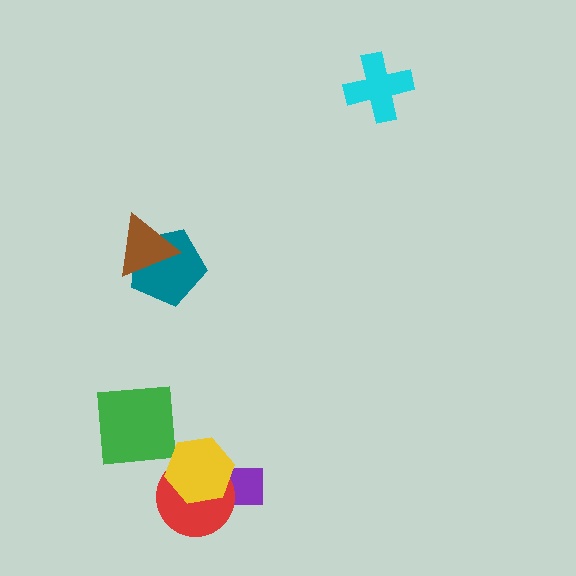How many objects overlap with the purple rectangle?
2 objects overlap with the purple rectangle.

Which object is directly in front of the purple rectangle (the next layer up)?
The red circle is directly in front of the purple rectangle.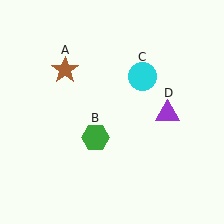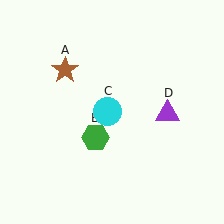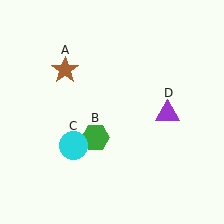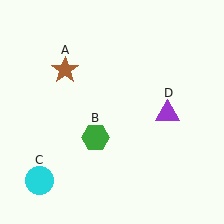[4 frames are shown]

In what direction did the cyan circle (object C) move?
The cyan circle (object C) moved down and to the left.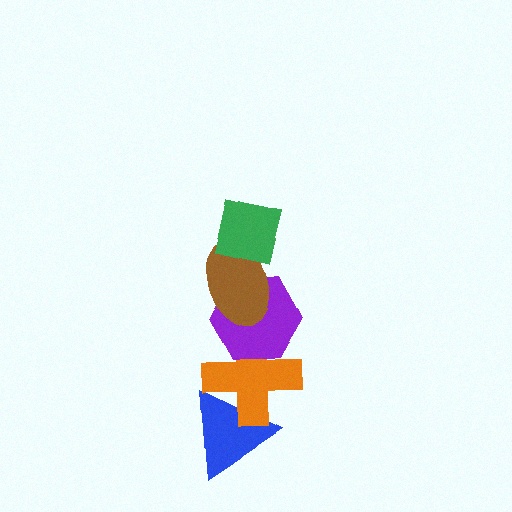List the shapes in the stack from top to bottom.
From top to bottom: the green square, the brown ellipse, the purple hexagon, the orange cross, the blue triangle.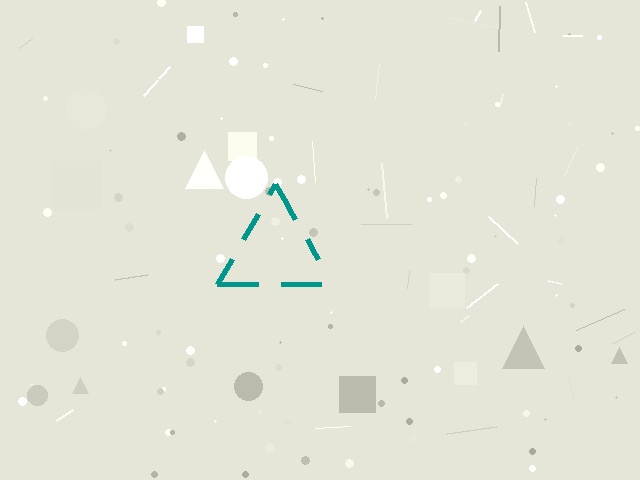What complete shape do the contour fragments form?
The contour fragments form a triangle.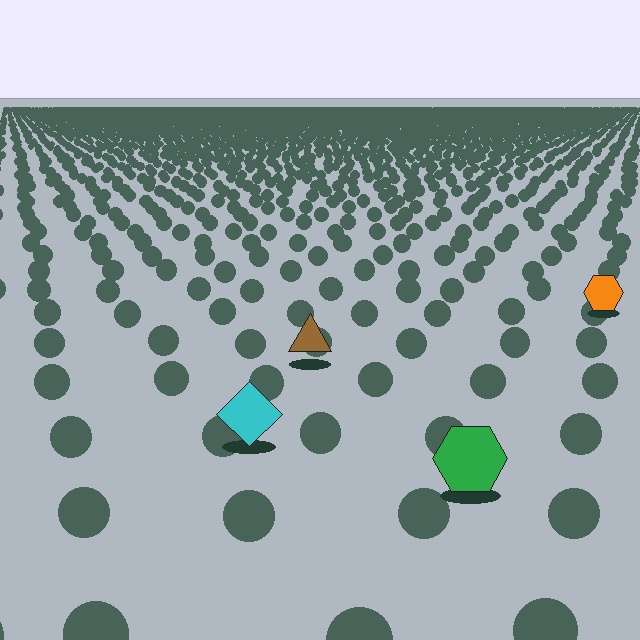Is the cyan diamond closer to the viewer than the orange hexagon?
Yes. The cyan diamond is closer — you can tell from the texture gradient: the ground texture is coarser near it.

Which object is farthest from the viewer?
The orange hexagon is farthest from the viewer. It appears smaller and the ground texture around it is denser.